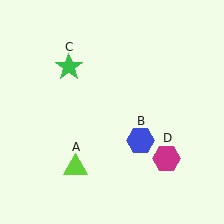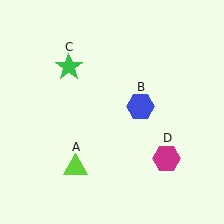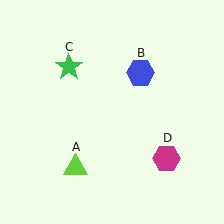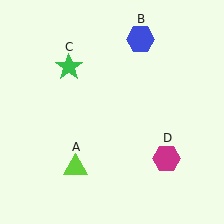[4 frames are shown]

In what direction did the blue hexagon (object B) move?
The blue hexagon (object B) moved up.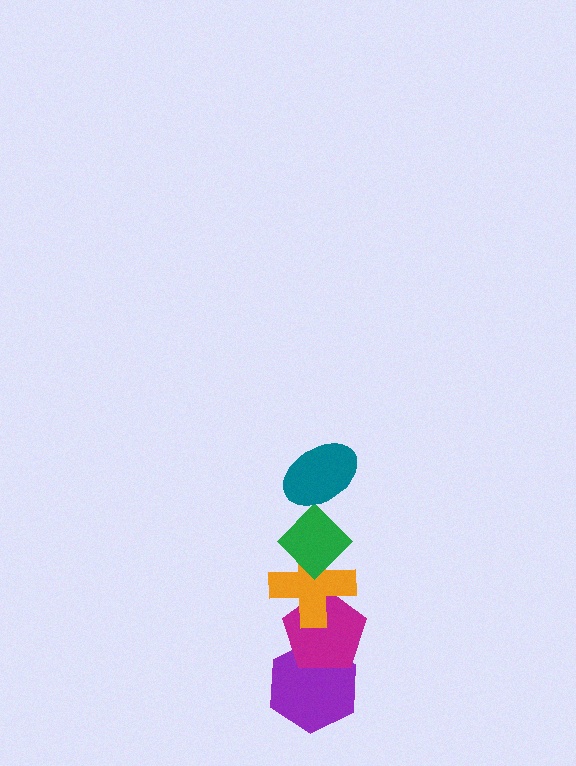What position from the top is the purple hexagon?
The purple hexagon is 5th from the top.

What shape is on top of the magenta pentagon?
The orange cross is on top of the magenta pentagon.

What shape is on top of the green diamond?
The teal ellipse is on top of the green diamond.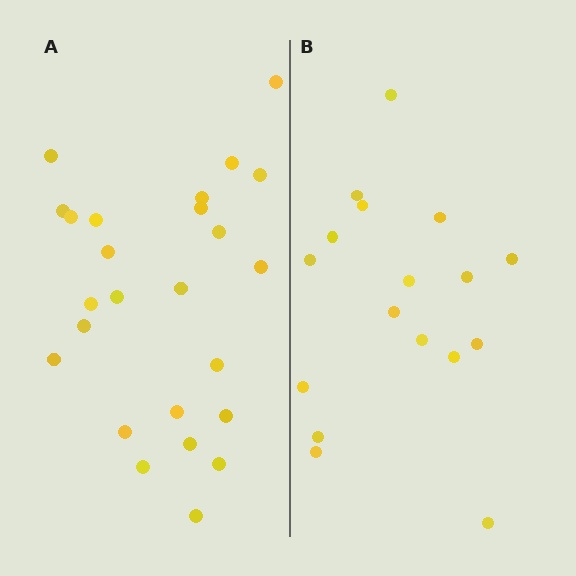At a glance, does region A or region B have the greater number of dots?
Region A (the left region) has more dots.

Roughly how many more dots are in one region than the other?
Region A has roughly 8 or so more dots than region B.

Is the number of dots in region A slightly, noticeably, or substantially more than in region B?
Region A has substantially more. The ratio is roughly 1.5 to 1.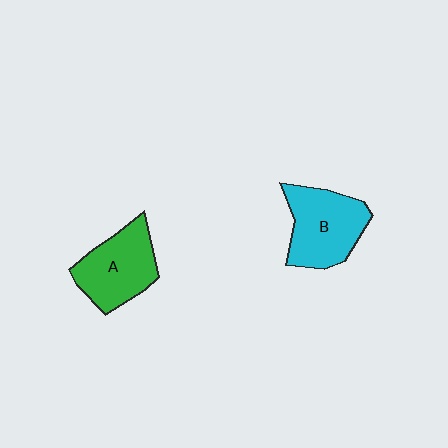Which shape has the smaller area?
Shape A (green).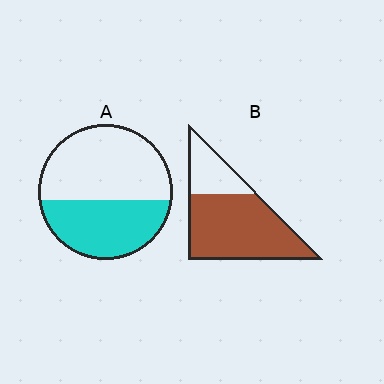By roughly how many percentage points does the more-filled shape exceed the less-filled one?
By roughly 30 percentage points (B over A).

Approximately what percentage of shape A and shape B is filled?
A is approximately 45% and B is approximately 75%.